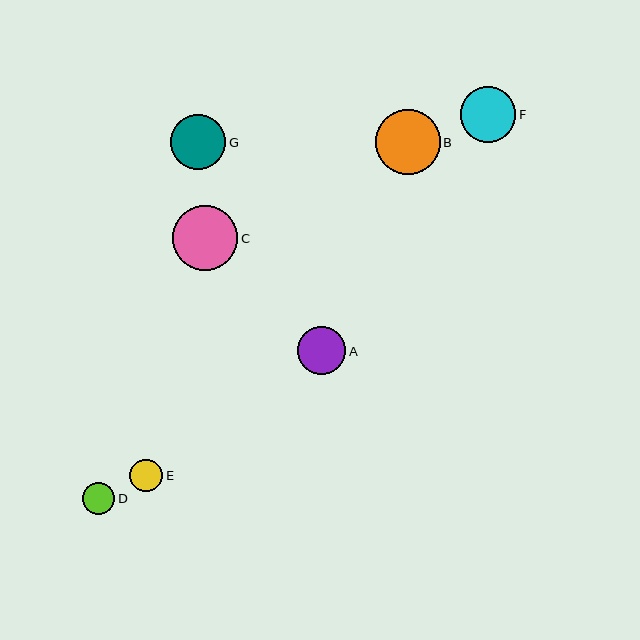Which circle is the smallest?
Circle D is the smallest with a size of approximately 32 pixels.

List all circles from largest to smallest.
From largest to smallest: B, C, F, G, A, E, D.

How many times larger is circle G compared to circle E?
Circle G is approximately 1.7 times the size of circle E.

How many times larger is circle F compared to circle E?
Circle F is approximately 1.7 times the size of circle E.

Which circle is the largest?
Circle B is the largest with a size of approximately 65 pixels.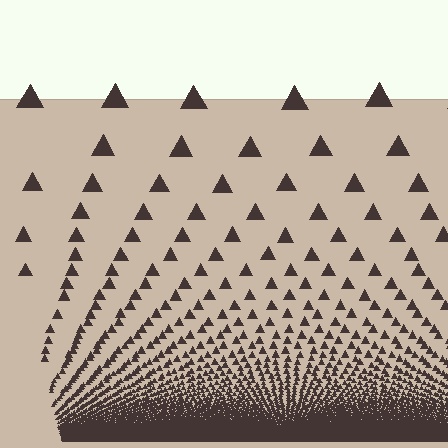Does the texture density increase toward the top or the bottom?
Density increases toward the bottom.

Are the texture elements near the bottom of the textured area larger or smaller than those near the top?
Smaller. The gradient is inverted — elements near the bottom are smaller and denser.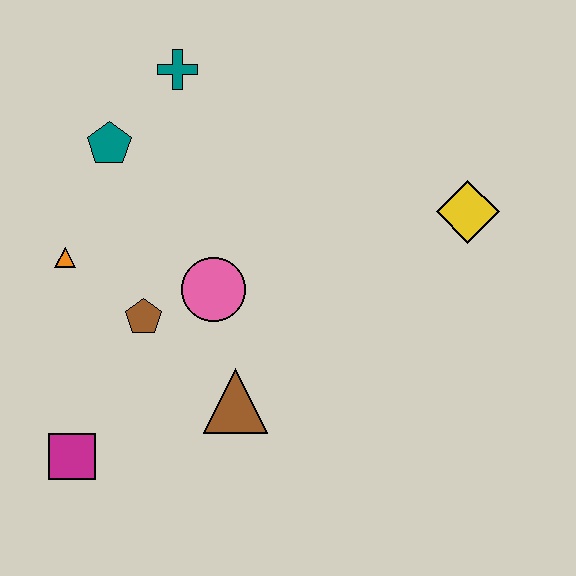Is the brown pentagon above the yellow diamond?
No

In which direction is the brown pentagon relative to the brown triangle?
The brown pentagon is to the left of the brown triangle.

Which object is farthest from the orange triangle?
The yellow diamond is farthest from the orange triangle.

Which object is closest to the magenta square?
The brown pentagon is closest to the magenta square.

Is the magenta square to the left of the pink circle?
Yes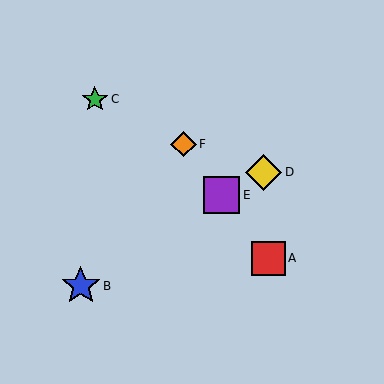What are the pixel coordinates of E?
Object E is at (221, 195).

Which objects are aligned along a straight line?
Objects A, E, F are aligned along a straight line.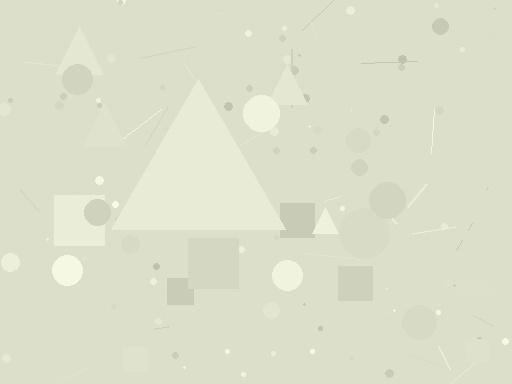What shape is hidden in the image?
A triangle is hidden in the image.